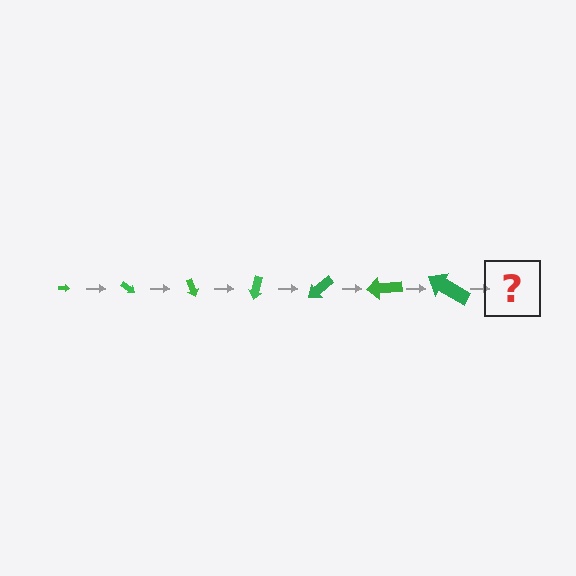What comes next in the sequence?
The next element should be an arrow, larger than the previous one and rotated 245 degrees from the start.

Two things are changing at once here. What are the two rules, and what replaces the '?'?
The two rules are that the arrow grows larger each step and it rotates 35 degrees each step. The '?' should be an arrow, larger than the previous one and rotated 245 degrees from the start.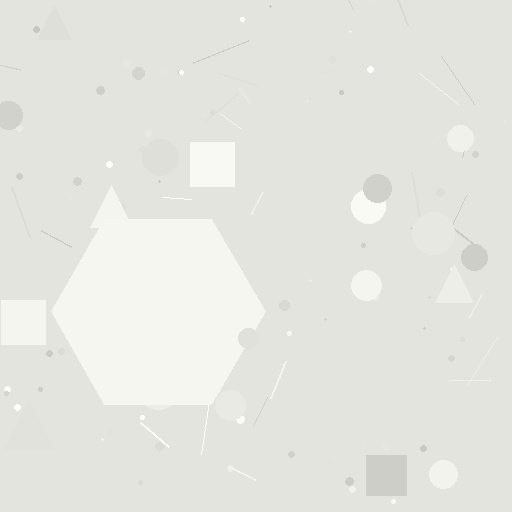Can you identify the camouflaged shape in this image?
The camouflaged shape is a hexagon.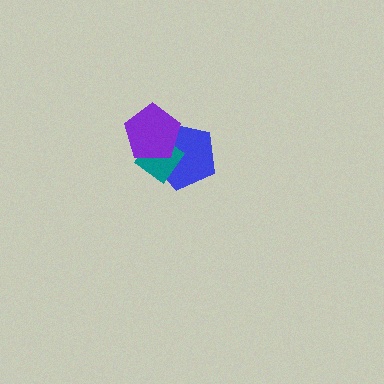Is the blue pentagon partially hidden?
Yes, it is partially covered by another shape.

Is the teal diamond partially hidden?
Yes, it is partially covered by another shape.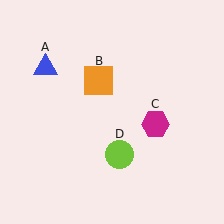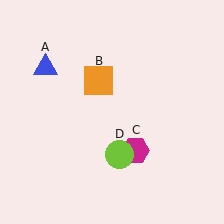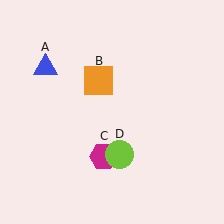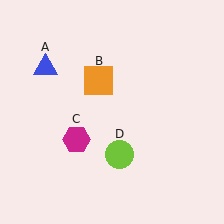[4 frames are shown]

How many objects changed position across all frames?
1 object changed position: magenta hexagon (object C).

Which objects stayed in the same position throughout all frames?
Blue triangle (object A) and orange square (object B) and lime circle (object D) remained stationary.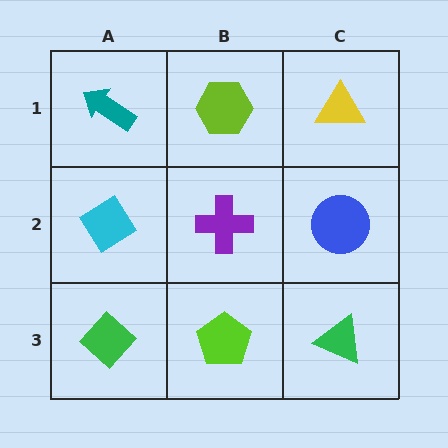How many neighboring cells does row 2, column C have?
3.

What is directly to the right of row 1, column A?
A lime hexagon.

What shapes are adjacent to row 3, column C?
A blue circle (row 2, column C), a lime pentagon (row 3, column B).